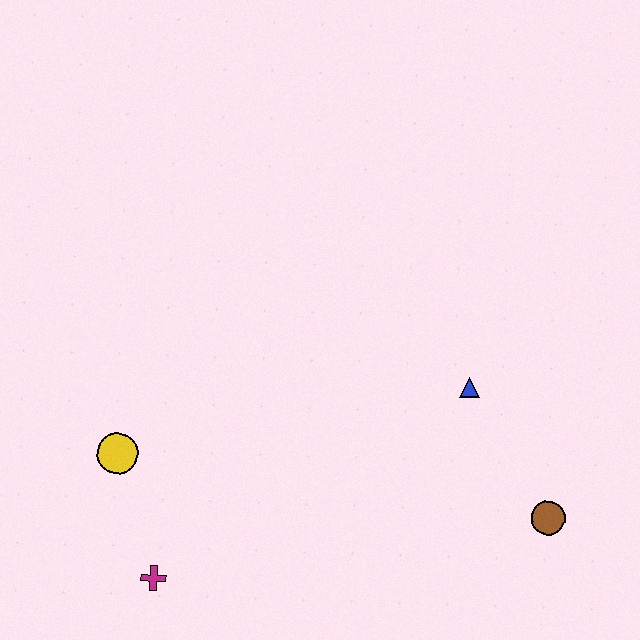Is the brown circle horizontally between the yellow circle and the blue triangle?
No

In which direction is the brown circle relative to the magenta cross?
The brown circle is to the right of the magenta cross.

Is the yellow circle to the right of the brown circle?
No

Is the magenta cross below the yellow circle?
Yes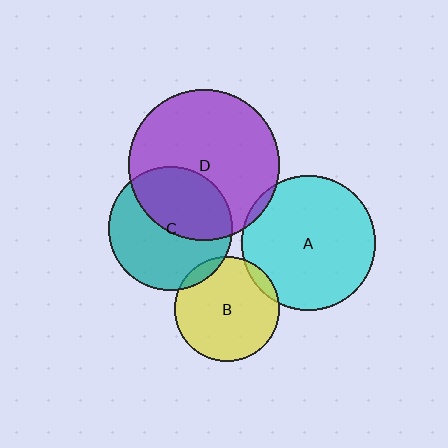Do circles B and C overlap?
Yes.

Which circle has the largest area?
Circle D (purple).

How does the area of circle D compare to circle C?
Approximately 1.5 times.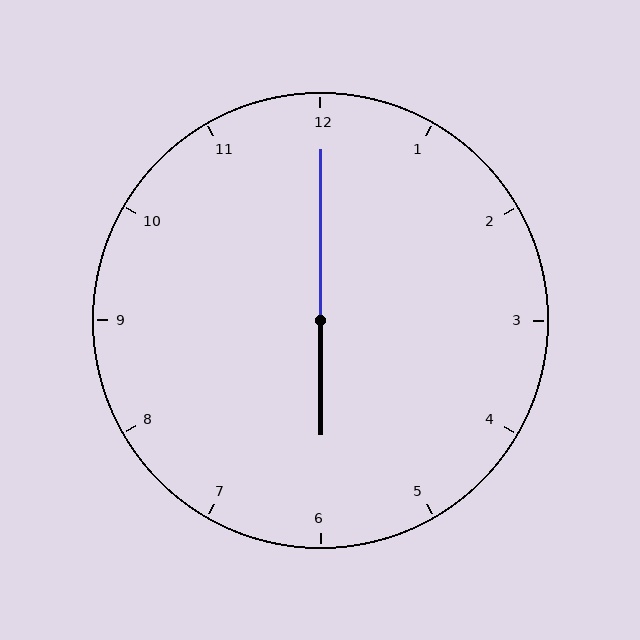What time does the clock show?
6:00.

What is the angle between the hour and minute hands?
Approximately 180 degrees.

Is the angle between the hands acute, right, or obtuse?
It is obtuse.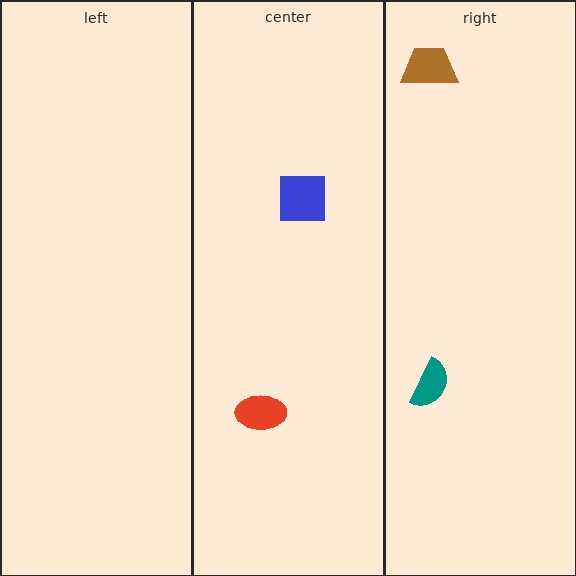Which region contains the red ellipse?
The center region.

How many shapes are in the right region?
2.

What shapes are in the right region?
The teal semicircle, the brown trapezoid.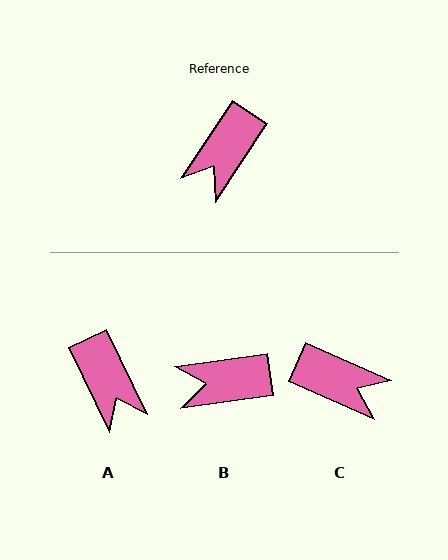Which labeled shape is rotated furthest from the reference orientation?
C, about 100 degrees away.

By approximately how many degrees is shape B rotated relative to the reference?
Approximately 48 degrees clockwise.